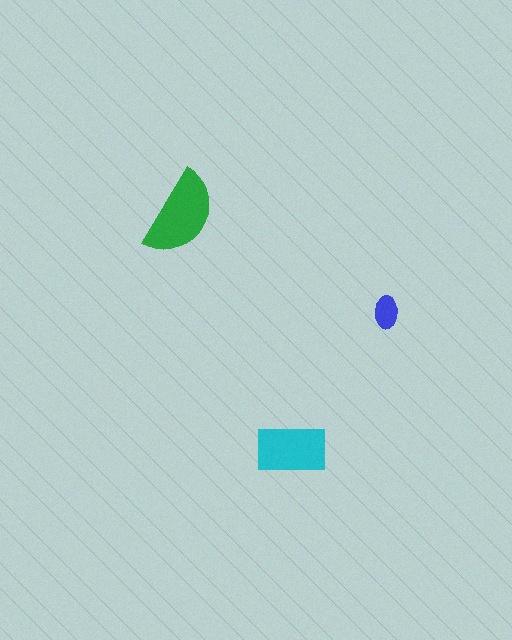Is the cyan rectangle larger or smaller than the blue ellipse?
Larger.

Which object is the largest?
The green semicircle.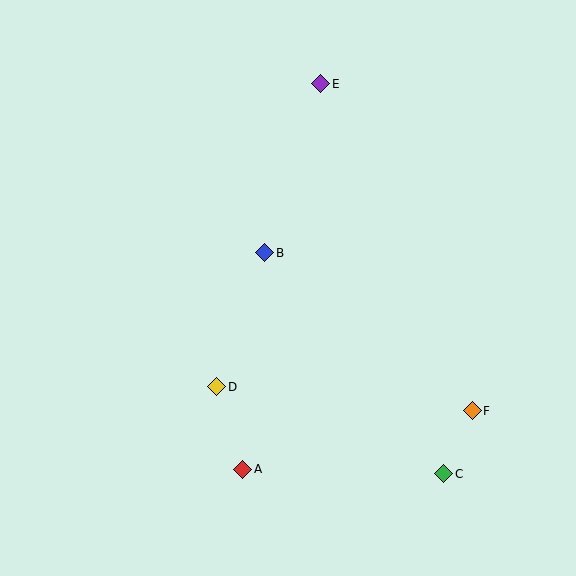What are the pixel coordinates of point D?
Point D is at (217, 387).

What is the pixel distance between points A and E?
The distance between A and E is 393 pixels.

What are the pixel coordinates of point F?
Point F is at (472, 411).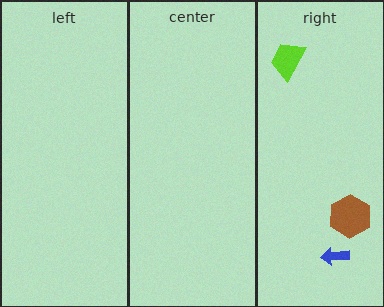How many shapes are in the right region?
3.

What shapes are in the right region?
The brown hexagon, the lime trapezoid, the blue arrow.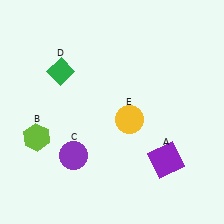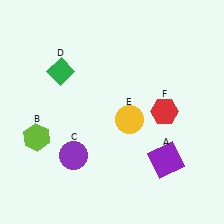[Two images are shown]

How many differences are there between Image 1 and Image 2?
There is 1 difference between the two images.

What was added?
A red hexagon (F) was added in Image 2.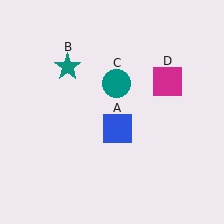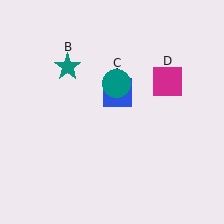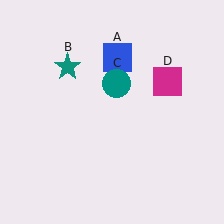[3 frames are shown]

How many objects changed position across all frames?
1 object changed position: blue square (object A).